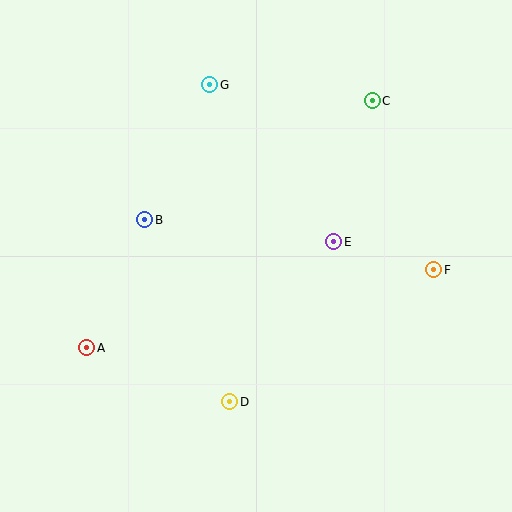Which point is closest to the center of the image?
Point E at (334, 242) is closest to the center.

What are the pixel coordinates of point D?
Point D is at (230, 402).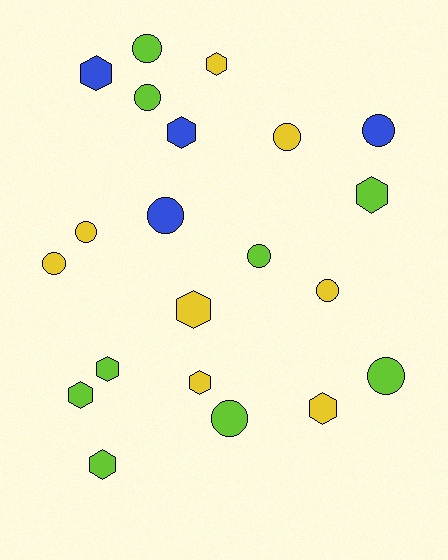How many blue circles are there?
There are 2 blue circles.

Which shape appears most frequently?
Circle, with 11 objects.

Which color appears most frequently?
Lime, with 9 objects.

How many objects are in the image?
There are 21 objects.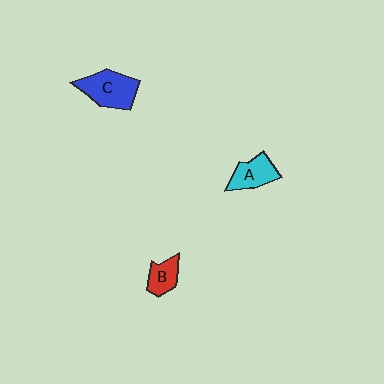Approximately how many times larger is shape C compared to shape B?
Approximately 1.8 times.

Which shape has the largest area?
Shape C (blue).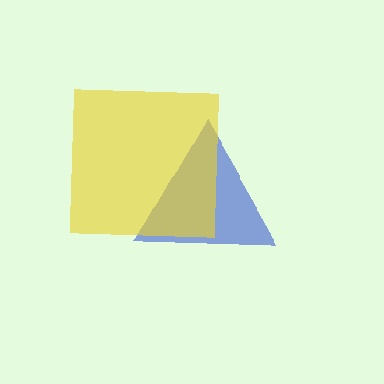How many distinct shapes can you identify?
There are 2 distinct shapes: a blue triangle, a yellow square.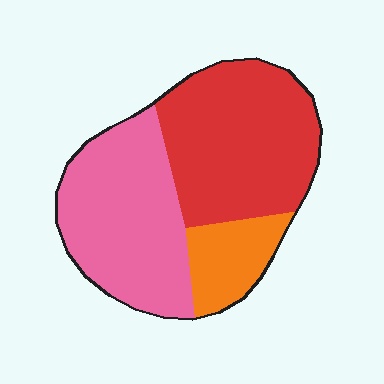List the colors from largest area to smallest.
From largest to smallest: red, pink, orange.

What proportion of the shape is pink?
Pink takes up between a quarter and a half of the shape.